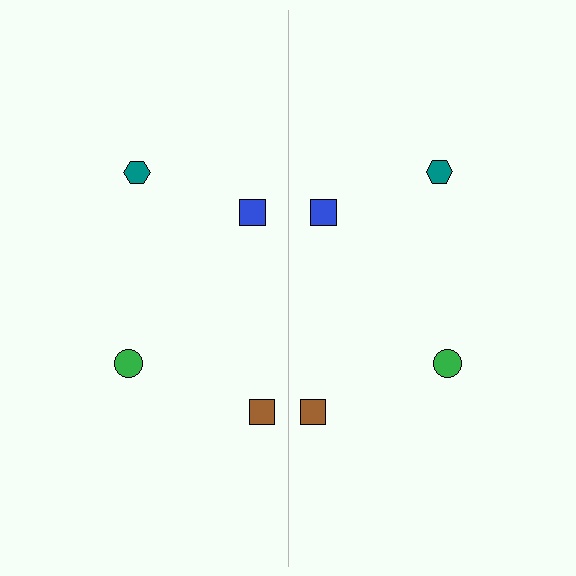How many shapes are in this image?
There are 8 shapes in this image.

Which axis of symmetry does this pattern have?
The pattern has a vertical axis of symmetry running through the center of the image.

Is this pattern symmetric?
Yes, this pattern has bilateral (reflection) symmetry.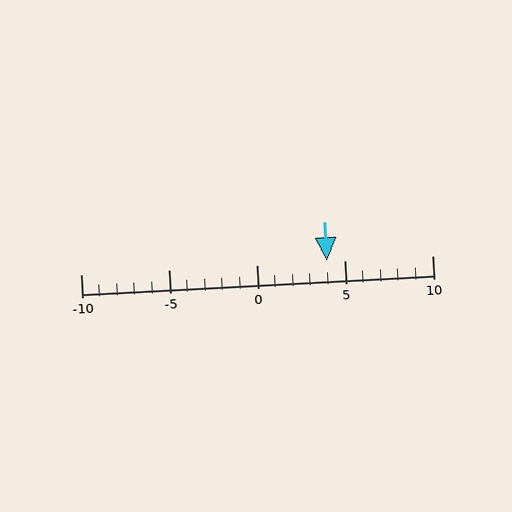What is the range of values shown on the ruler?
The ruler shows values from -10 to 10.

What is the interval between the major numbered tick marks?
The major tick marks are spaced 5 units apart.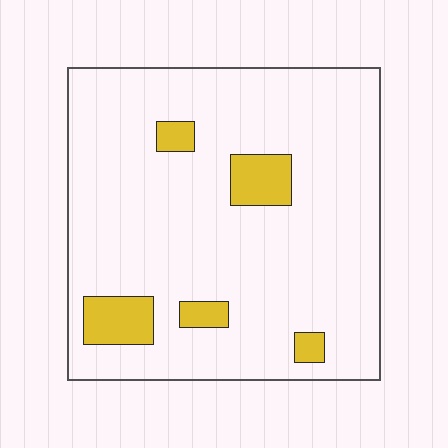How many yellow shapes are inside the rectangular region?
5.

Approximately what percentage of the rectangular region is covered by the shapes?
Approximately 10%.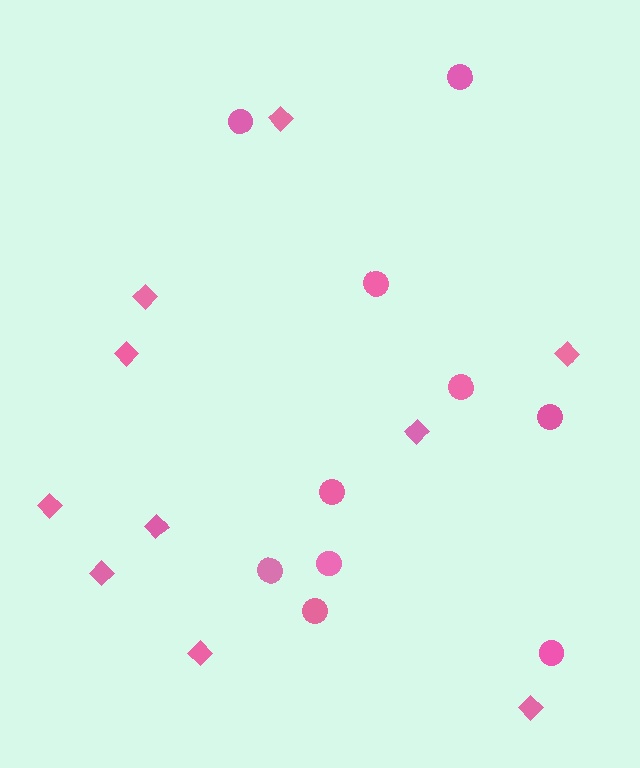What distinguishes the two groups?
There are 2 groups: one group of diamonds (10) and one group of circles (10).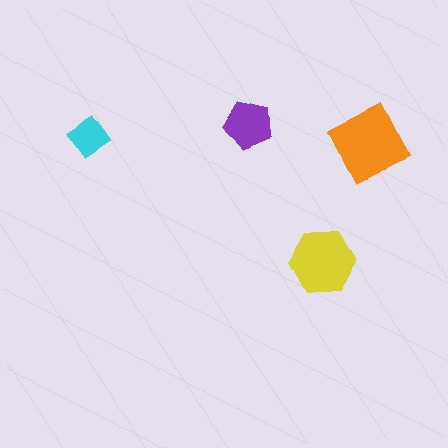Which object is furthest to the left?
The cyan diamond is leftmost.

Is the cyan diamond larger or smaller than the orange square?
Smaller.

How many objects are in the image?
There are 4 objects in the image.